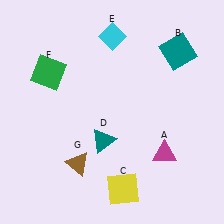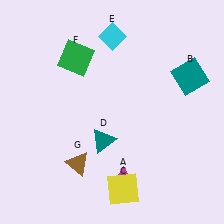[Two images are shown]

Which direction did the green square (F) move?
The green square (F) moved right.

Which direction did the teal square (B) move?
The teal square (B) moved down.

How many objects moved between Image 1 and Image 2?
3 objects moved between the two images.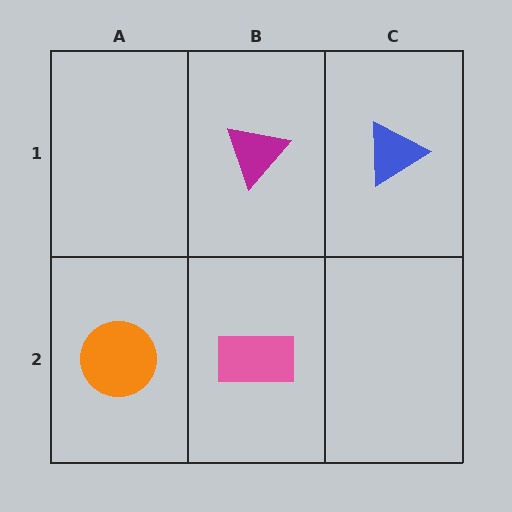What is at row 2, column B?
A pink rectangle.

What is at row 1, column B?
A magenta triangle.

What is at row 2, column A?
An orange circle.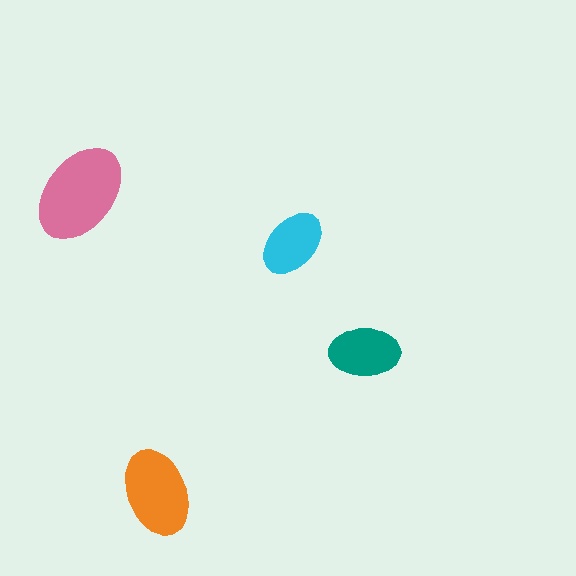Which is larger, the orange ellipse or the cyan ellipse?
The orange one.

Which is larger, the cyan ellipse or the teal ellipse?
The teal one.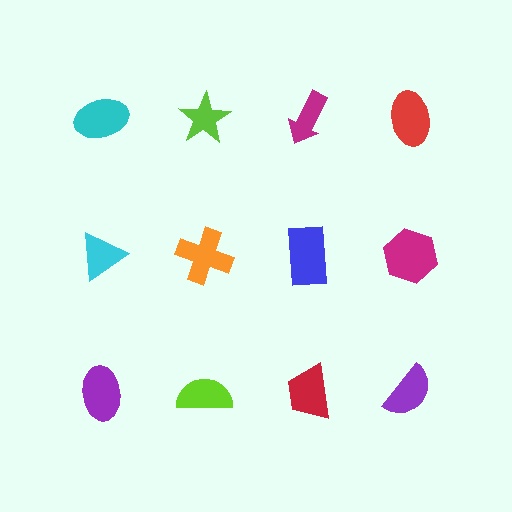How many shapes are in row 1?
4 shapes.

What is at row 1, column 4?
A red ellipse.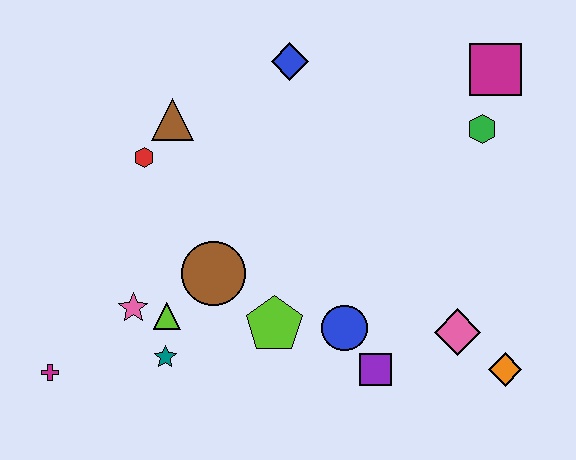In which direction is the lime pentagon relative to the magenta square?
The lime pentagon is below the magenta square.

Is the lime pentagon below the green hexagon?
Yes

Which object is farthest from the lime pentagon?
The magenta square is farthest from the lime pentagon.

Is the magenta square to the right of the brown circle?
Yes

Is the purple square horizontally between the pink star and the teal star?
No